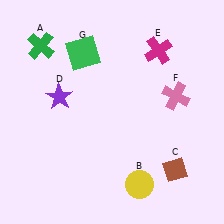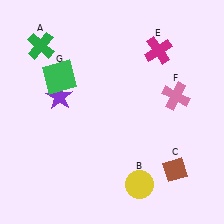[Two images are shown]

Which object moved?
The green square (G) moved down.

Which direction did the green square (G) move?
The green square (G) moved down.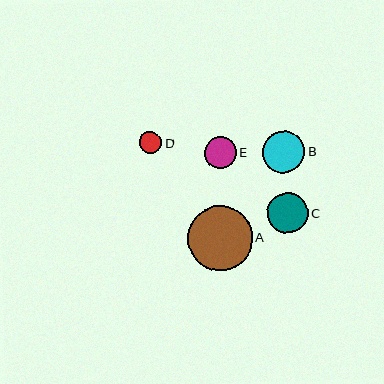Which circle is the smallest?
Circle D is the smallest with a size of approximately 22 pixels.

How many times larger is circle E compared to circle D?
Circle E is approximately 1.4 times the size of circle D.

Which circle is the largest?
Circle A is the largest with a size of approximately 65 pixels.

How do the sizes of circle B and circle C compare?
Circle B and circle C are approximately the same size.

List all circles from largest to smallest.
From largest to smallest: A, B, C, E, D.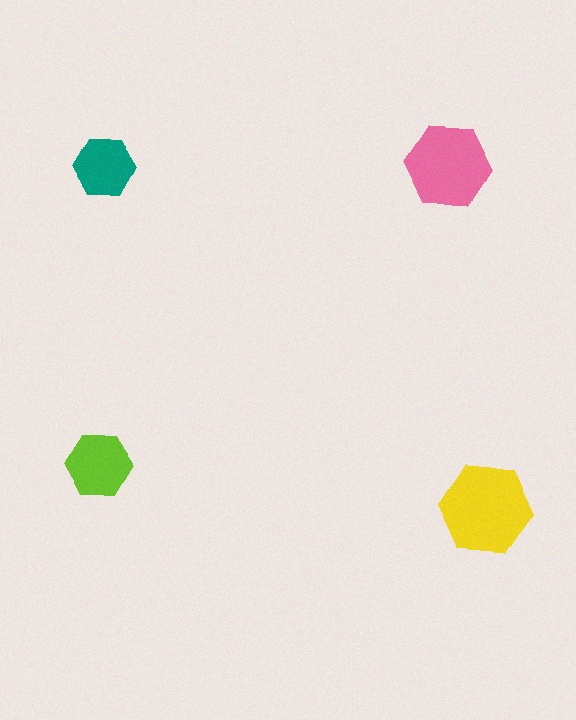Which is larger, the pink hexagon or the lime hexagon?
The pink one.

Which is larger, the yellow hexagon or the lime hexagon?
The yellow one.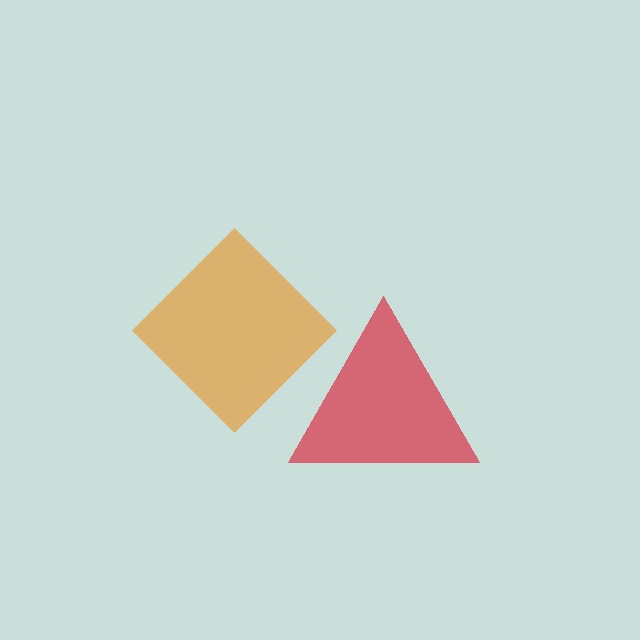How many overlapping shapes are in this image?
There are 2 overlapping shapes in the image.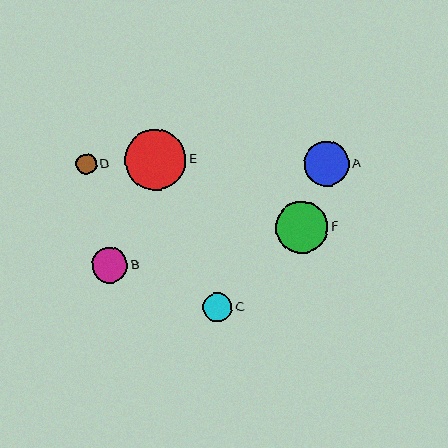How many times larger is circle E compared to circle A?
Circle E is approximately 1.4 times the size of circle A.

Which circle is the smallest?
Circle D is the smallest with a size of approximately 21 pixels.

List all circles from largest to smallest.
From largest to smallest: E, F, A, B, C, D.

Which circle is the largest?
Circle E is the largest with a size of approximately 61 pixels.